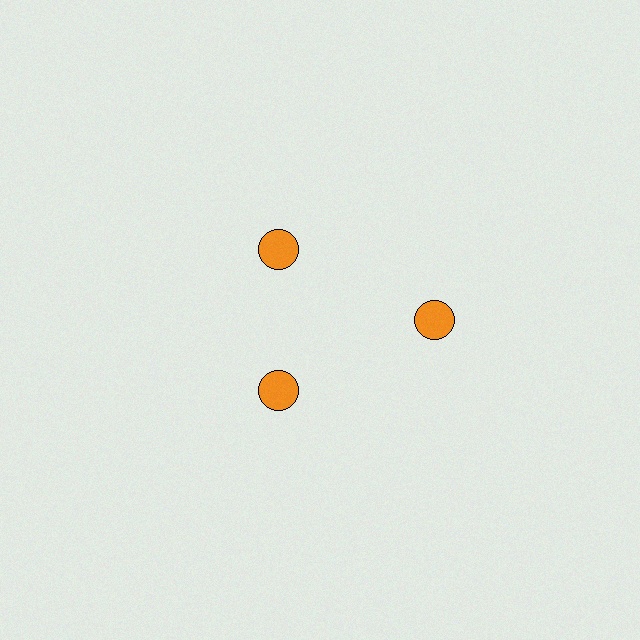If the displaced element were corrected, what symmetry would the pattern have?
It would have 3-fold rotational symmetry — the pattern would map onto itself every 120 degrees.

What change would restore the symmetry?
The symmetry would be restored by moving it inward, back onto the ring so that all 3 circles sit at equal angles and equal distance from the center.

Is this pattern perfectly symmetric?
No. The 3 orange circles are arranged in a ring, but one element near the 3 o'clock position is pushed outward from the center, breaking the 3-fold rotational symmetry.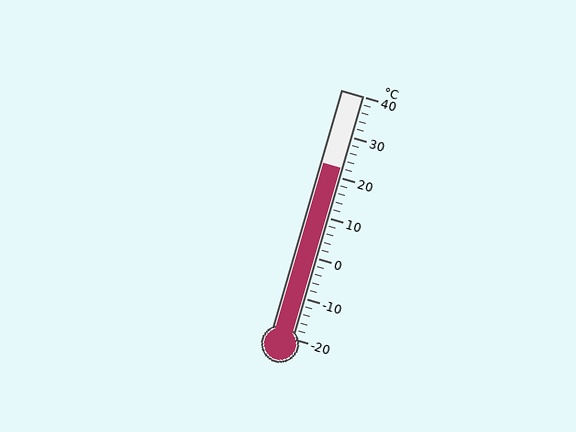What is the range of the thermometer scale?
The thermometer scale ranges from -20°C to 40°C.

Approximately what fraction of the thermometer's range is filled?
The thermometer is filled to approximately 70% of its range.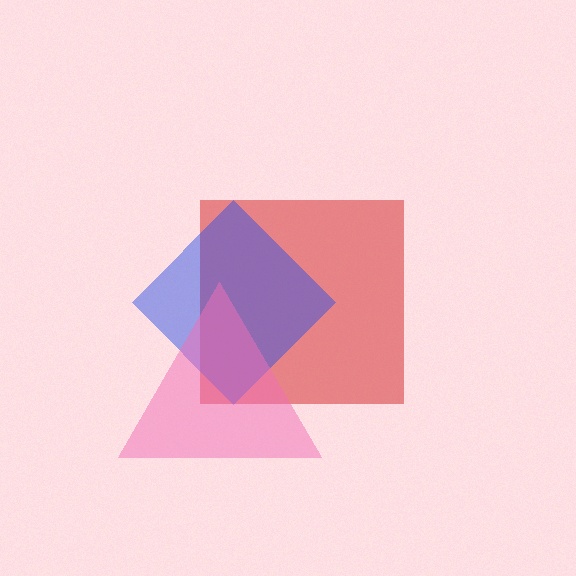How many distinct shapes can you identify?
There are 3 distinct shapes: a red square, a blue diamond, a pink triangle.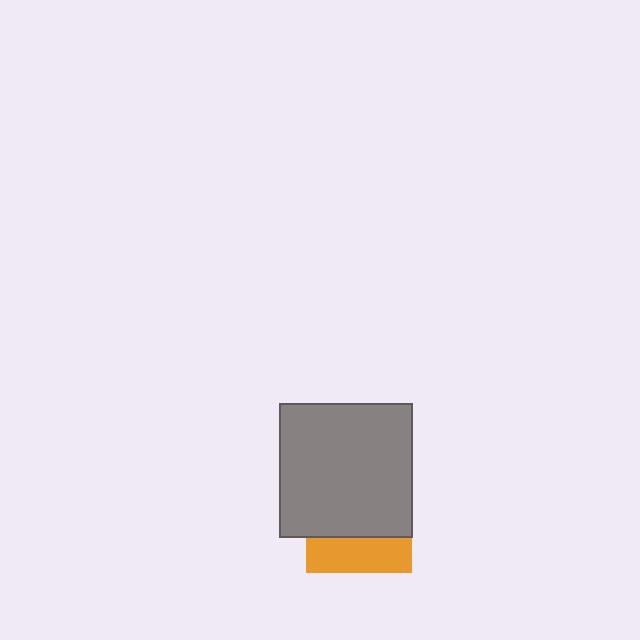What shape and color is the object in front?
The object in front is a gray square.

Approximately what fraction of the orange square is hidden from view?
Roughly 67% of the orange square is hidden behind the gray square.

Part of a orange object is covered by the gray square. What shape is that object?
It is a square.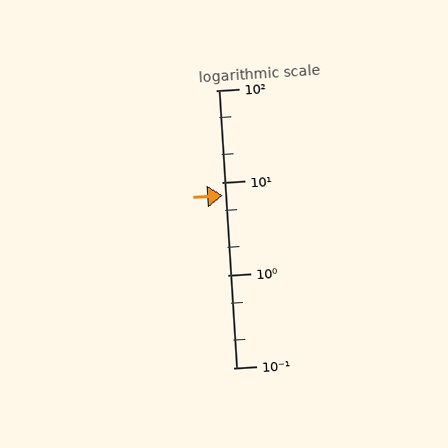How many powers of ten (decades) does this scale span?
The scale spans 3 decades, from 0.1 to 100.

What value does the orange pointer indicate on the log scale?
The pointer indicates approximately 7.3.